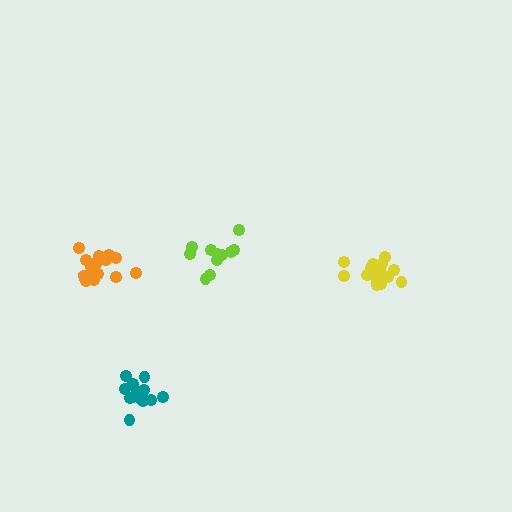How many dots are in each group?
Group 1: 14 dots, Group 2: 17 dots, Group 3: 11 dots, Group 4: 16 dots (58 total).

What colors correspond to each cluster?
The clusters are colored: teal, orange, lime, yellow.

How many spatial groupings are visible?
There are 4 spatial groupings.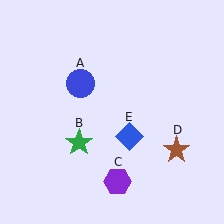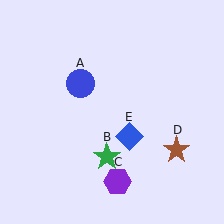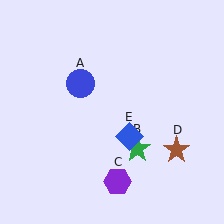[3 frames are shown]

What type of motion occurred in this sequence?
The green star (object B) rotated counterclockwise around the center of the scene.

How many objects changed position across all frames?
1 object changed position: green star (object B).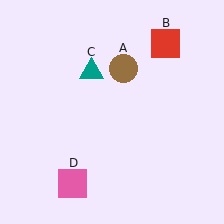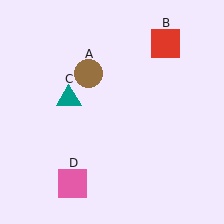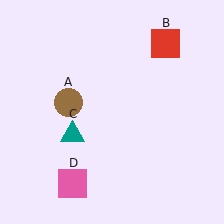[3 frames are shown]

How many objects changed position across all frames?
2 objects changed position: brown circle (object A), teal triangle (object C).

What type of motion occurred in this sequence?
The brown circle (object A), teal triangle (object C) rotated counterclockwise around the center of the scene.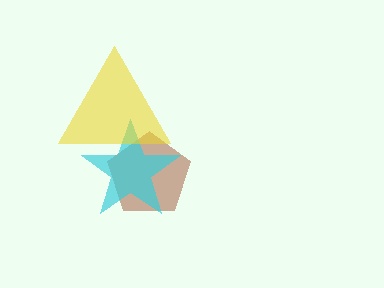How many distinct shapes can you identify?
There are 3 distinct shapes: a brown pentagon, a cyan star, a yellow triangle.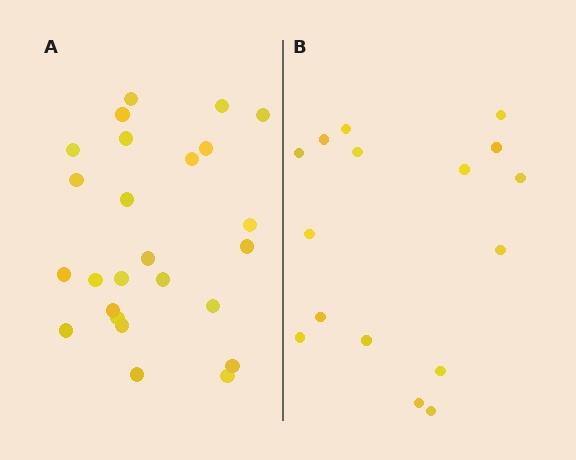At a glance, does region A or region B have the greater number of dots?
Region A (the left region) has more dots.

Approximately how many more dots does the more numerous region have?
Region A has roughly 8 or so more dots than region B.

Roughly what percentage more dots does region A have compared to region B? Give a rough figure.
About 55% more.